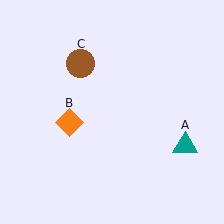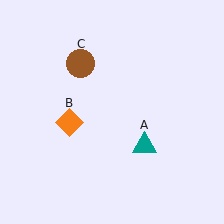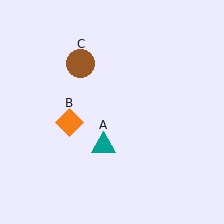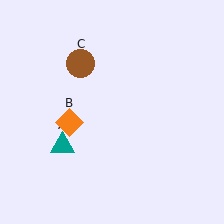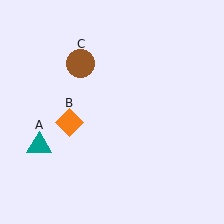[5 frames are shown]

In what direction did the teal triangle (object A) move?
The teal triangle (object A) moved left.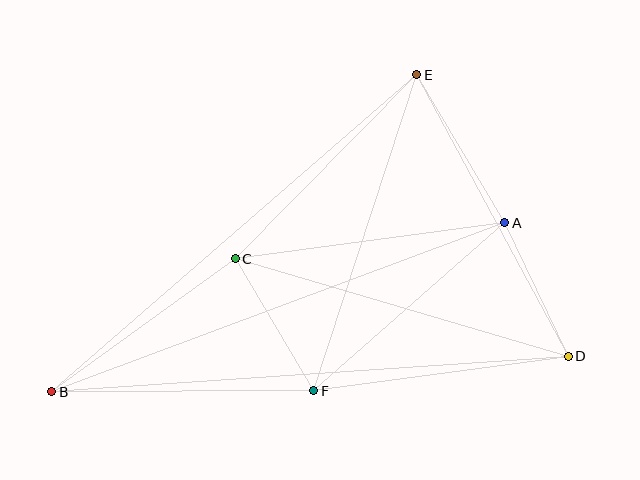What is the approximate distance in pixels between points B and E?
The distance between B and E is approximately 484 pixels.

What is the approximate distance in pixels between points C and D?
The distance between C and D is approximately 347 pixels.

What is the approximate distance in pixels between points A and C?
The distance between A and C is approximately 272 pixels.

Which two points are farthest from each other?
Points B and D are farthest from each other.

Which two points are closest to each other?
Points A and D are closest to each other.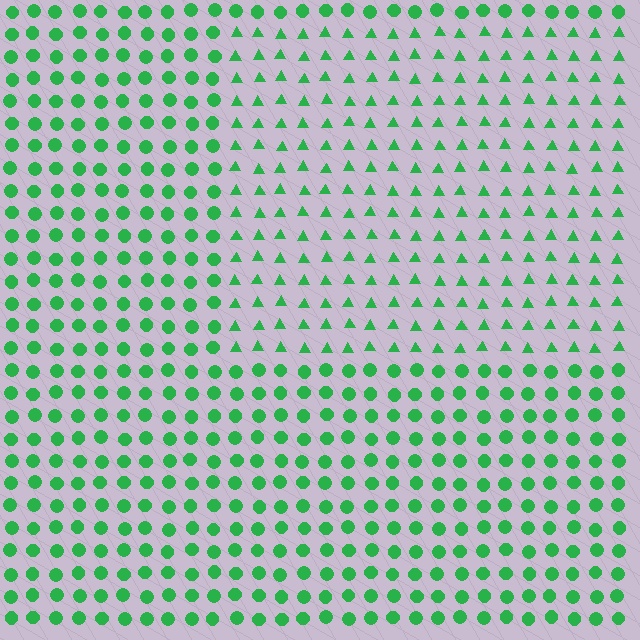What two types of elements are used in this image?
The image uses triangles inside the rectangle region and circles outside it.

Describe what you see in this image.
The image is filled with small green elements arranged in a uniform grid. A rectangle-shaped region contains triangles, while the surrounding area contains circles. The boundary is defined purely by the change in element shape.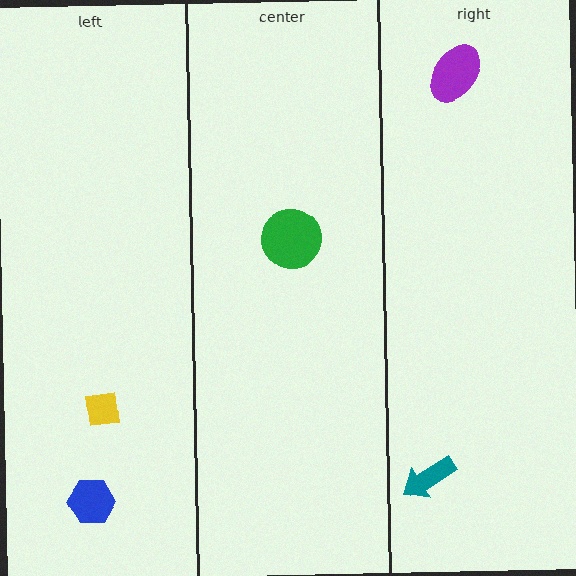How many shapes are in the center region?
1.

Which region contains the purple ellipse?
The right region.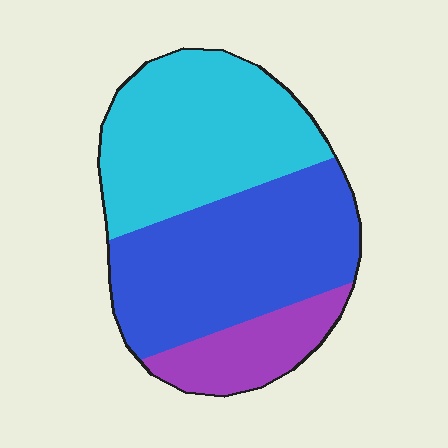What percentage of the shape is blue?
Blue covers 44% of the shape.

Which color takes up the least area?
Purple, at roughly 15%.